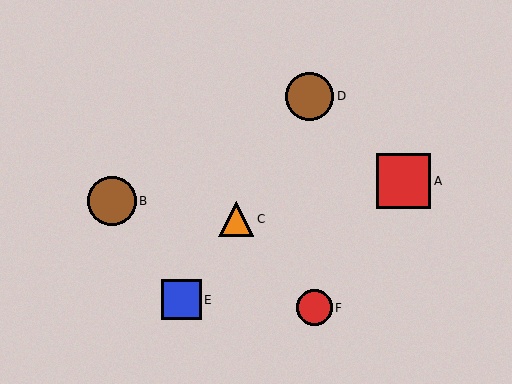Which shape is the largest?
The red square (labeled A) is the largest.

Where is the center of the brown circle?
The center of the brown circle is at (310, 96).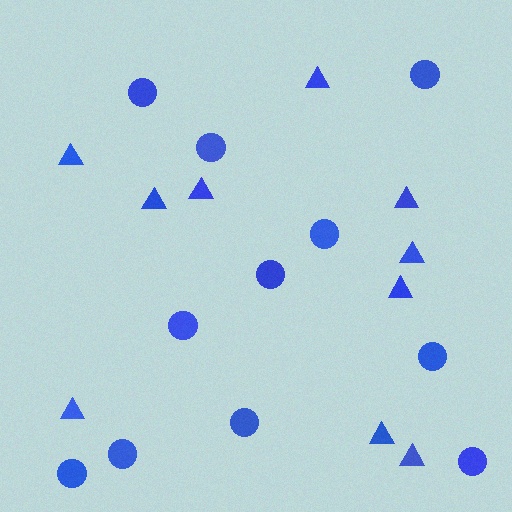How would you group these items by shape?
There are 2 groups: one group of circles (11) and one group of triangles (10).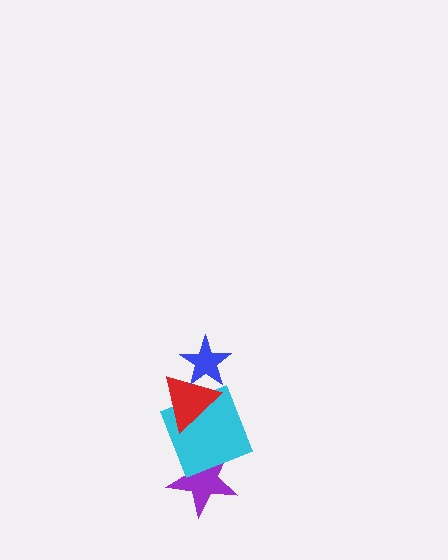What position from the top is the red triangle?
The red triangle is 2nd from the top.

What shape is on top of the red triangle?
The blue star is on top of the red triangle.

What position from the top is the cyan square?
The cyan square is 3rd from the top.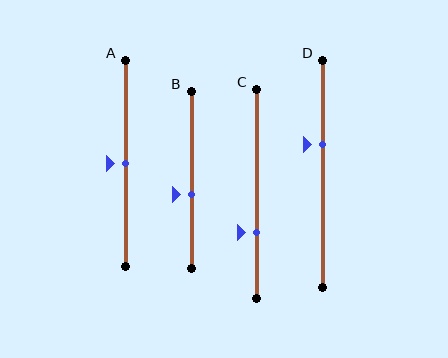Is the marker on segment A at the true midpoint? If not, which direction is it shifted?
Yes, the marker on segment A is at the true midpoint.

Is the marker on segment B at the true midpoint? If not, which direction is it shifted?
No, the marker on segment B is shifted downward by about 8% of the segment length.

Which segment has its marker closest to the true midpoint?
Segment A has its marker closest to the true midpoint.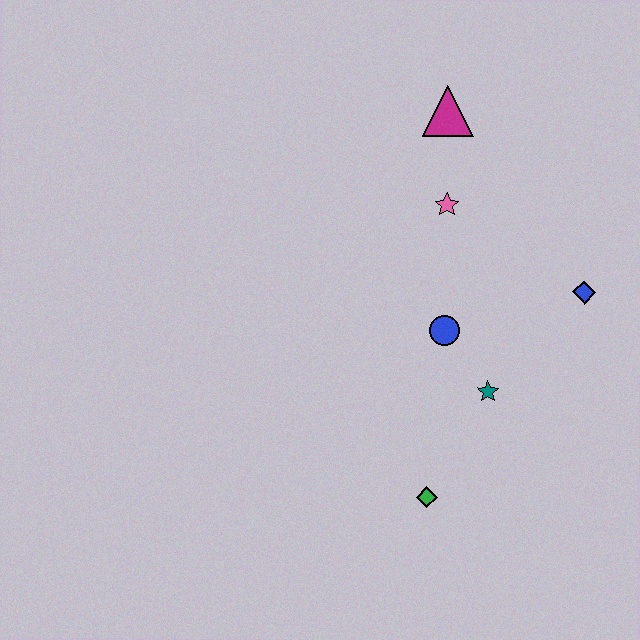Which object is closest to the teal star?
The blue circle is closest to the teal star.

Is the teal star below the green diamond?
No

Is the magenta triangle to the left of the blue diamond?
Yes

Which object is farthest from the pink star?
The green diamond is farthest from the pink star.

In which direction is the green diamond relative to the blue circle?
The green diamond is below the blue circle.